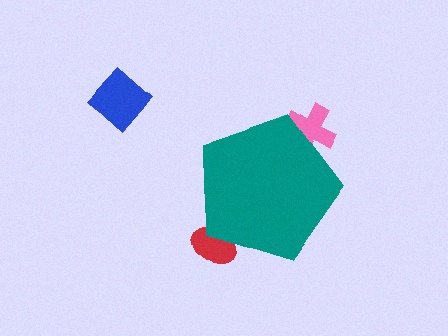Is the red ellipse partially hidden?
Yes, the red ellipse is partially hidden behind the teal pentagon.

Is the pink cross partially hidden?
Yes, the pink cross is partially hidden behind the teal pentagon.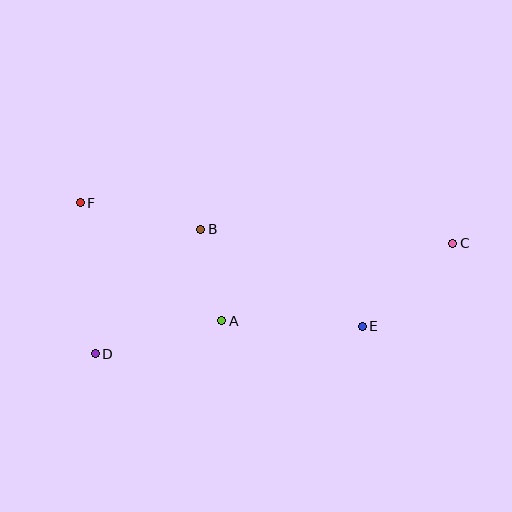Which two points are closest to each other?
Points A and B are closest to each other.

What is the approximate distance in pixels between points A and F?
The distance between A and F is approximately 184 pixels.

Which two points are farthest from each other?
Points C and F are farthest from each other.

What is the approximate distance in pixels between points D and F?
The distance between D and F is approximately 152 pixels.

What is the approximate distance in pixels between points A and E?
The distance between A and E is approximately 141 pixels.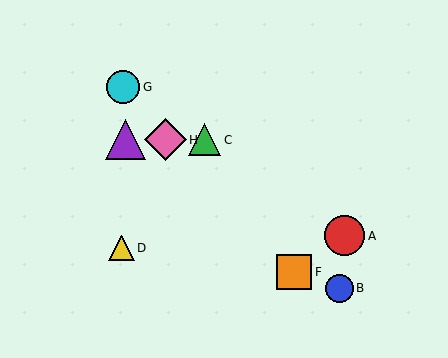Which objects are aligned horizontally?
Objects C, E, H are aligned horizontally.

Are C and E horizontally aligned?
Yes, both are at y≈140.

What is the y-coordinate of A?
Object A is at y≈236.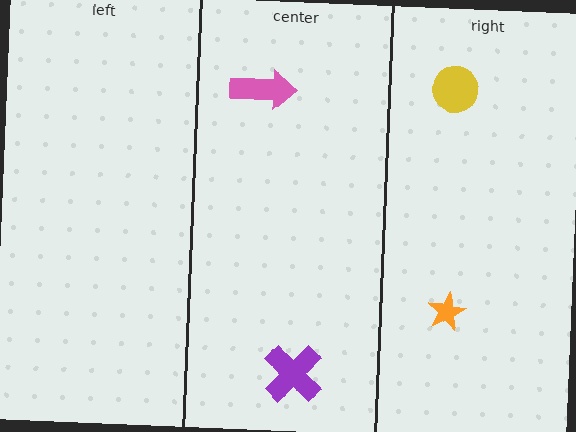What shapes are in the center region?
The pink arrow, the purple cross.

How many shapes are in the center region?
2.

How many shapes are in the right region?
2.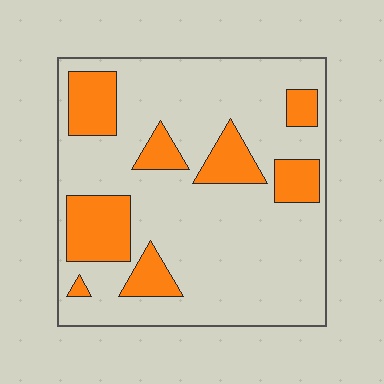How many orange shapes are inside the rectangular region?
8.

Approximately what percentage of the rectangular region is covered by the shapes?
Approximately 25%.